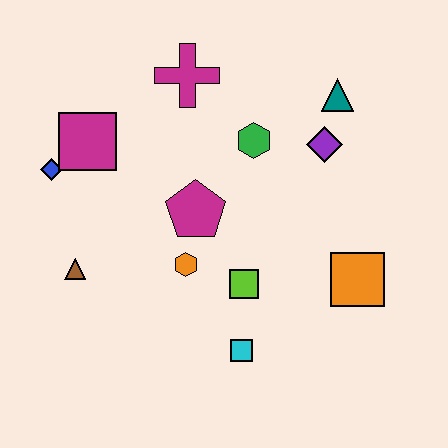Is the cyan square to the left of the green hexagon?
Yes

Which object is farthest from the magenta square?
The orange square is farthest from the magenta square.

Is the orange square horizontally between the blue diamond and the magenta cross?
No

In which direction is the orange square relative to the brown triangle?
The orange square is to the right of the brown triangle.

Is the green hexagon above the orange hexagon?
Yes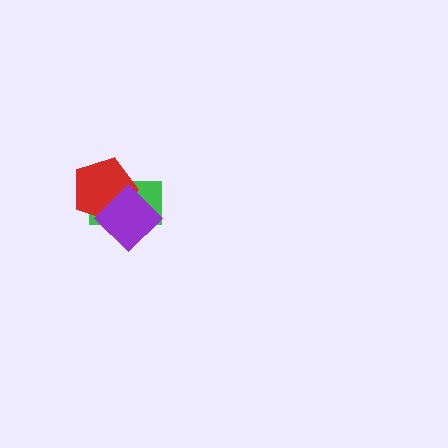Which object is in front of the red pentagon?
The purple diamond is in front of the red pentagon.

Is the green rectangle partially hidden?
Yes, it is partially covered by another shape.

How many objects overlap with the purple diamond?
2 objects overlap with the purple diamond.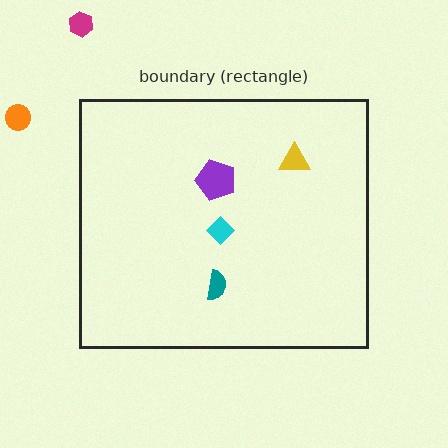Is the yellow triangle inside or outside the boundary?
Inside.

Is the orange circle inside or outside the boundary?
Outside.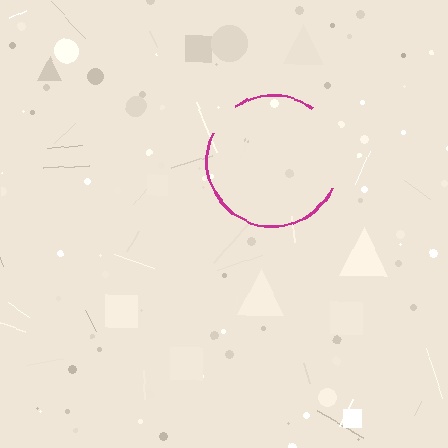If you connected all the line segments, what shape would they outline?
They would outline a circle.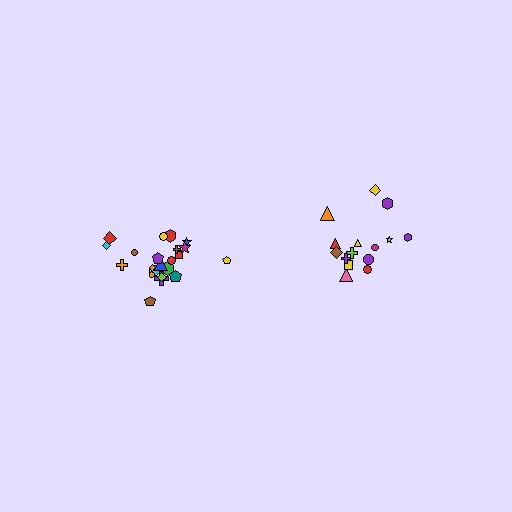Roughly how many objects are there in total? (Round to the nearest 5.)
Roughly 35 objects in total.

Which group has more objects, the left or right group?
The left group.